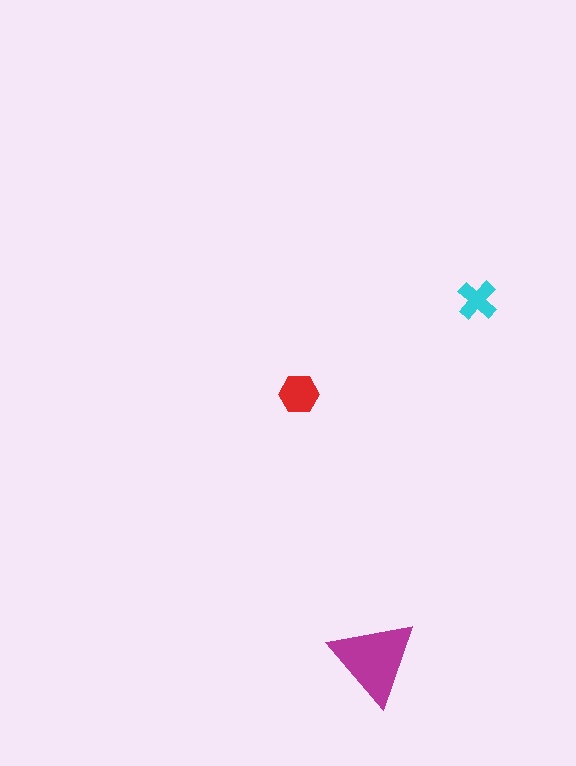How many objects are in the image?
There are 3 objects in the image.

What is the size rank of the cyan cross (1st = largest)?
3rd.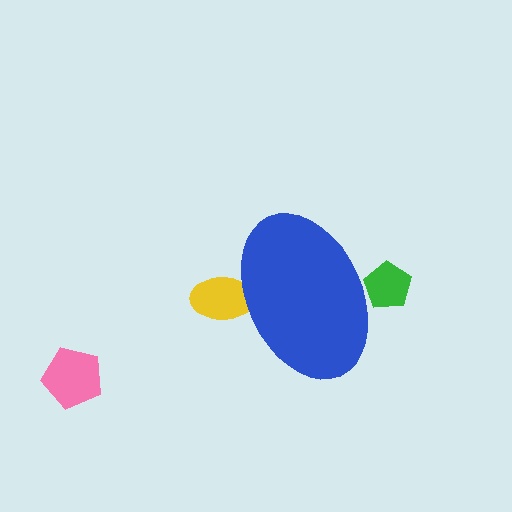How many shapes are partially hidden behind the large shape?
2 shapes are partially hidden.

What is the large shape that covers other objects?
A blue ellipse.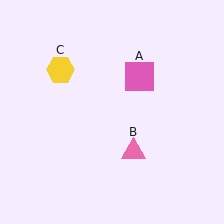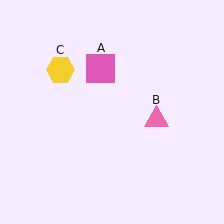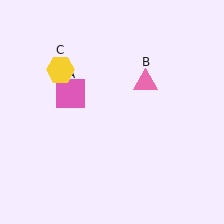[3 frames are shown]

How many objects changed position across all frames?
2 objects changed position: pink square (object A), pink triangle (object B).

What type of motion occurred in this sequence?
The pink square (object A), pink triangle (object B) rotated counterclockwise around the center of the scene.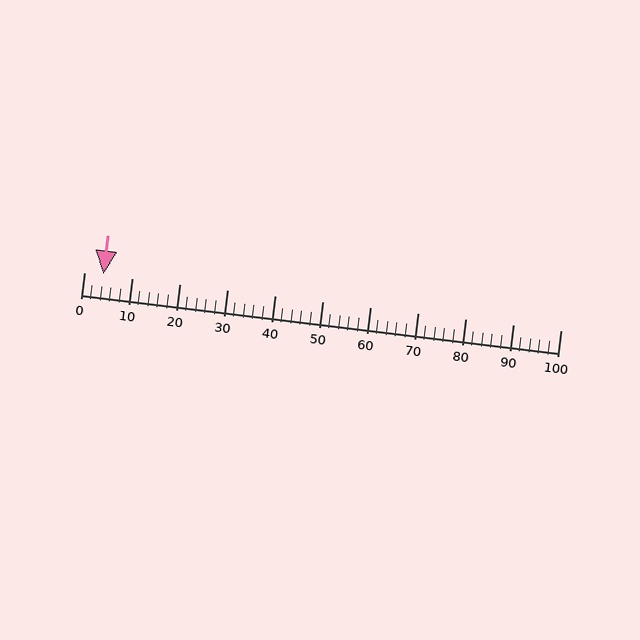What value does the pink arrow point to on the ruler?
The pink arrow points to approximately 4.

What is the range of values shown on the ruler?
The ruler shows values from 0 to 100.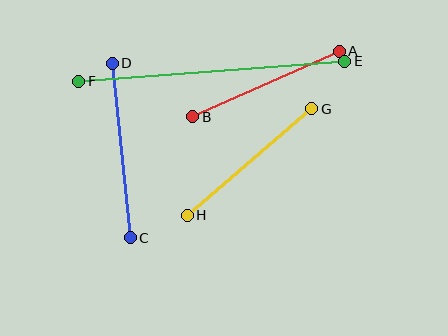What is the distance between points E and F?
The distance is approximately 267 pixels.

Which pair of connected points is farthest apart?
Points E and F are farthest apart.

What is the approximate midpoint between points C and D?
The midpoint is at approximately (121, 151) pixels.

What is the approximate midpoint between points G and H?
The midpoint is at approximately (250, 162) pixels.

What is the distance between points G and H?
The distance is approximately 164 pixels.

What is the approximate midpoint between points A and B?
The midpoint is at approximately (266, 84) pixels.